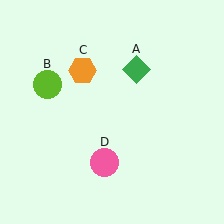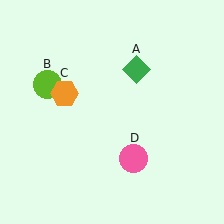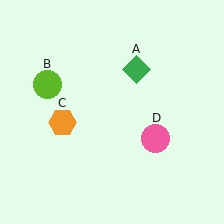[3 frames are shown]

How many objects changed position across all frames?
2 objects changed position: orange hexagon (object C), pink circle (object D).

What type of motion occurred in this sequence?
The orange hexagon (object C), pink circle (object D) rotated counterclockwise around the center of the scene.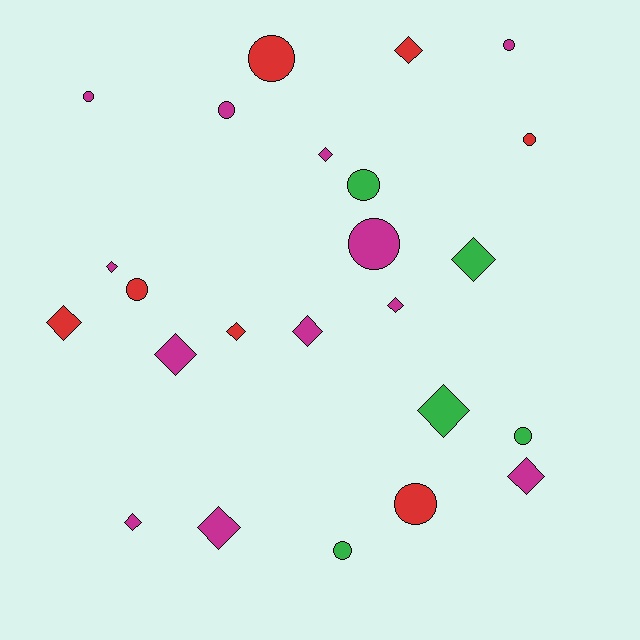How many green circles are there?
There are 3 green circles.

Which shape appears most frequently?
Diamond, with 13 objects.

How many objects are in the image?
There are 24 objects.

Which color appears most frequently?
Magenta, with 12 objects.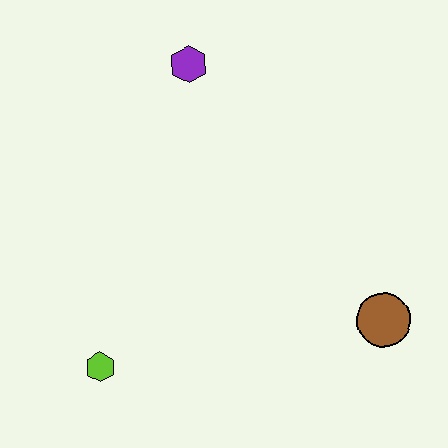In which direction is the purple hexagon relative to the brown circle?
The purple hexagon is above the brown circle.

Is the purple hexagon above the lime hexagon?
Yes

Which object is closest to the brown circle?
The lime hexagon is closest to the brown circle.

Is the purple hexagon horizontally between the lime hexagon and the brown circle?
Yes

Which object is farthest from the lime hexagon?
The purple hexagon is farthest from the lime hexagon.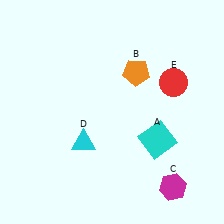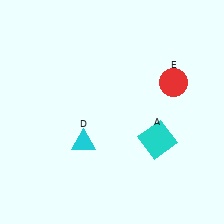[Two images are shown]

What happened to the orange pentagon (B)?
The orange pentagon (B) was removed in Image 2. It was in the top-right area of Image 1.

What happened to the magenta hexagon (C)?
The magenta hexagon (C) was removed in Image 2. It was in the bottom-right area of Image 1.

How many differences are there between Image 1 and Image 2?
There are 2 differences between the two images.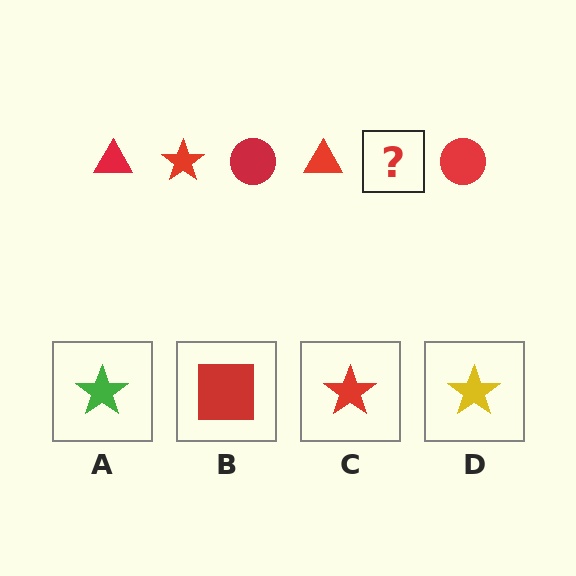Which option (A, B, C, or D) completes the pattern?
C.